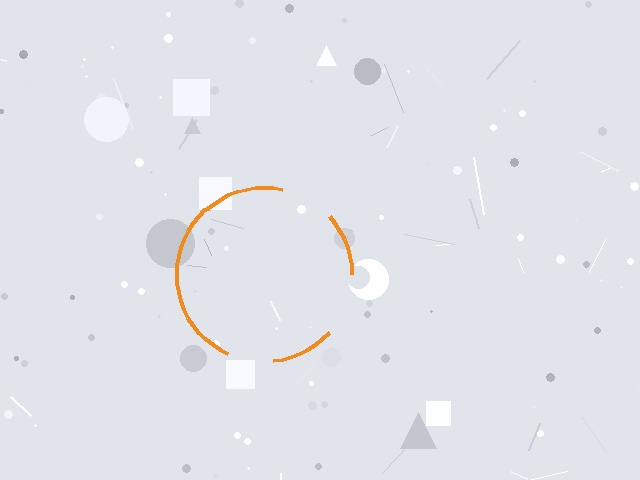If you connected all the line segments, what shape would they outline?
They would outline a circle.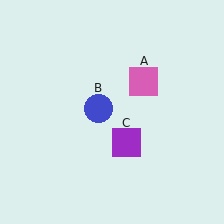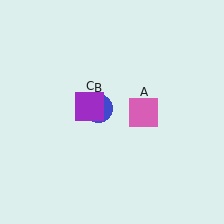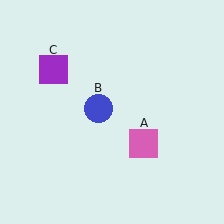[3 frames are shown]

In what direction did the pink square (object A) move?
The pink square (object A) moved down.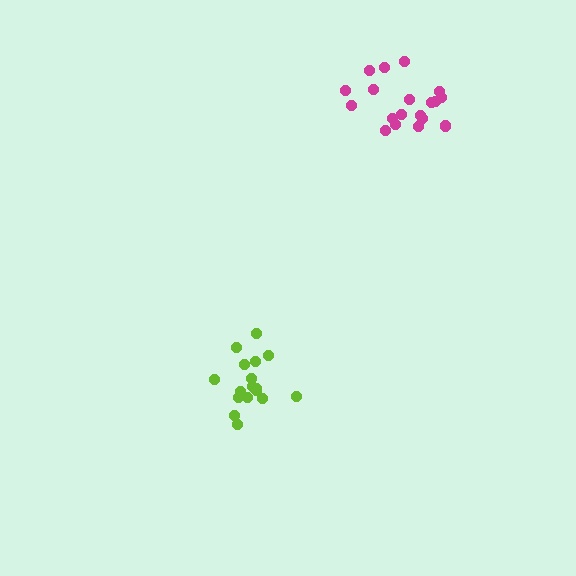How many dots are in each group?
Group 1: 20 dots, Group 2: 17 dots (37 total).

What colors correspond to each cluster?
The clusters are colored: magenta, lime.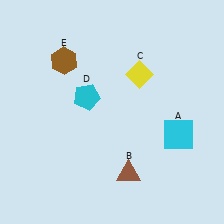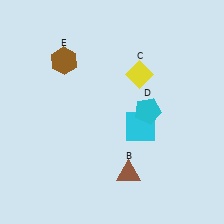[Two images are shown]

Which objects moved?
The objects that moved are: the cyan square (A), the cyan pentagon (D).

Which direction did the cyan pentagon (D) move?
The cyan pentagon (D) moved right.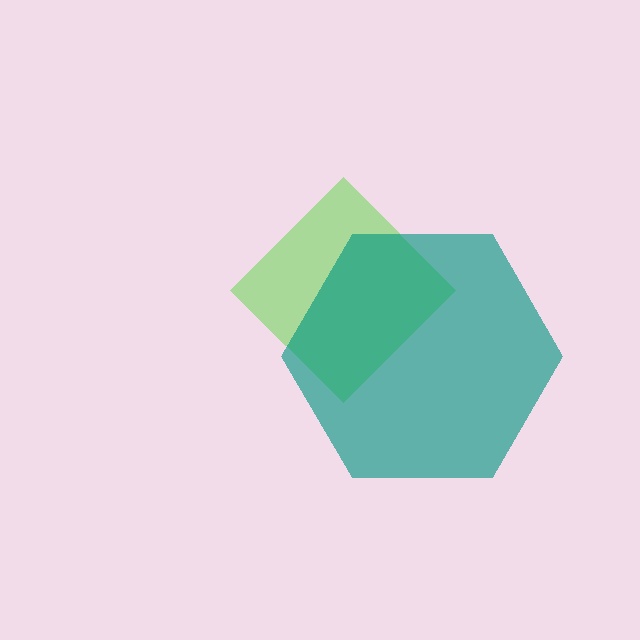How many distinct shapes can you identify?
There are 2 distinct shapes: a lime diamond, a teal hexagon.